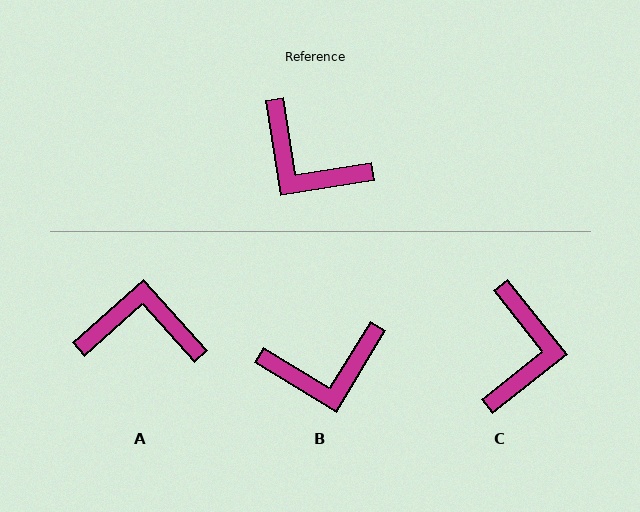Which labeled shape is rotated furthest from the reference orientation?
A, about 147 degrees away.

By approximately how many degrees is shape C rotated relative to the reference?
Approximately 120 degrees counter-clockwise.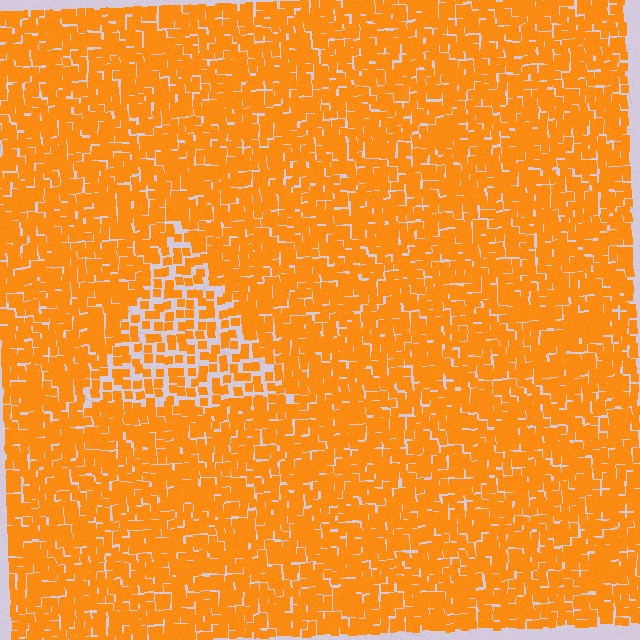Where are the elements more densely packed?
The elements are more densely packed outside the triangle boundary.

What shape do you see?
I see a triangle.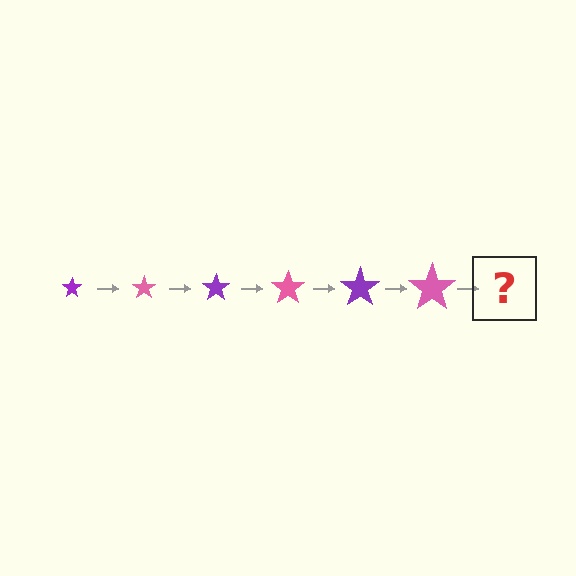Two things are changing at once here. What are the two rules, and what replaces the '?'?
The two rules are that the star grows larger each step and the color cycles through purple and pink. The '?' should be a purple star, larger than the previous one.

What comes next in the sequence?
The next element should be a purple star, larger than the previous one.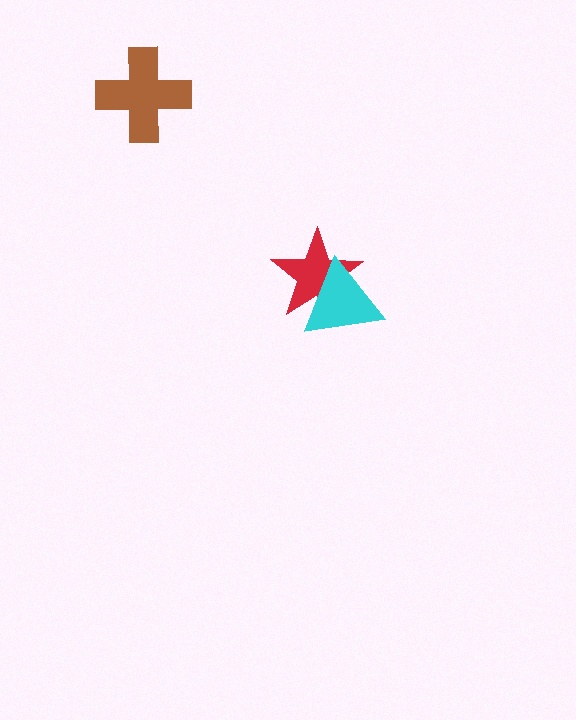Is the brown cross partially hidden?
No, no other shape covers it.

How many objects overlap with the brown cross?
0 objects overlap with the brown cross.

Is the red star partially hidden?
Yes, it is partially covered by another shape.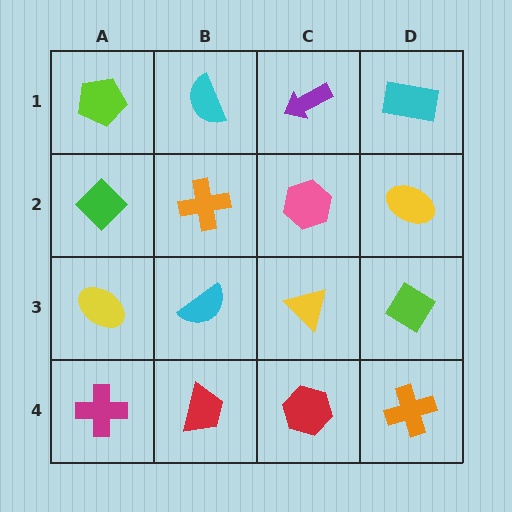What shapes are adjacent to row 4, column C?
A yellow triangle (row 3, column C), a red trapezoid (row 4, column B), an orange cross (row 4, column D).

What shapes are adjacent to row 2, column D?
A cyan rectangle (row 1, column D), a lime diamond (row 3, column D), a pink hexagon (row 2, column C).